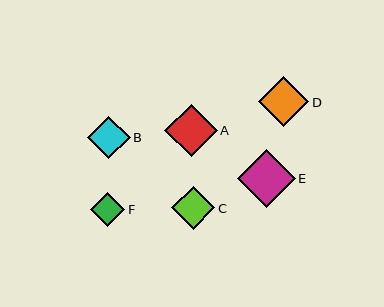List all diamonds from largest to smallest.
From largest to smallest: E, A, D, B, C, F.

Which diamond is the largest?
Diamond E is the largest with a size of approximately 58 pixels.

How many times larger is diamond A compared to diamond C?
Diamond A is approximately 1.2 times the size of diamond C.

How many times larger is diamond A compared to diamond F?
Diamond A is approximately 1.5 times the size of diamond F.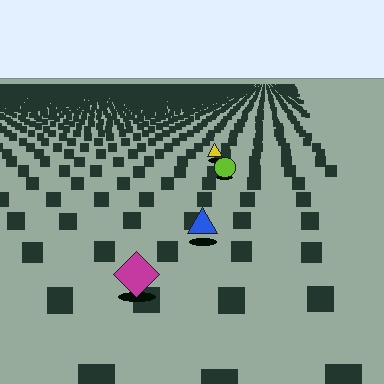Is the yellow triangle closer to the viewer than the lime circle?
No. The lime circle is closer — you can tell from the texture gradient: the ground texture is coarser near it.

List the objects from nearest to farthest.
From nearest to farthest: the magenta diamond, the blue triangle, the lime circle, the yellow triangle.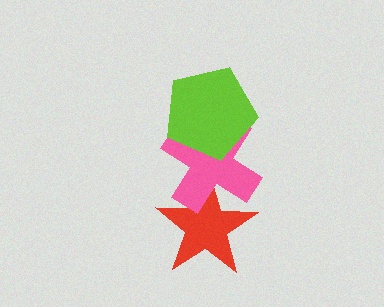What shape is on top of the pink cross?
The lime pentagon is on top of the pink cross.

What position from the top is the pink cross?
The pink cross is 2nd from the top.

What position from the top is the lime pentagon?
The lime pentagon is 1st from the top.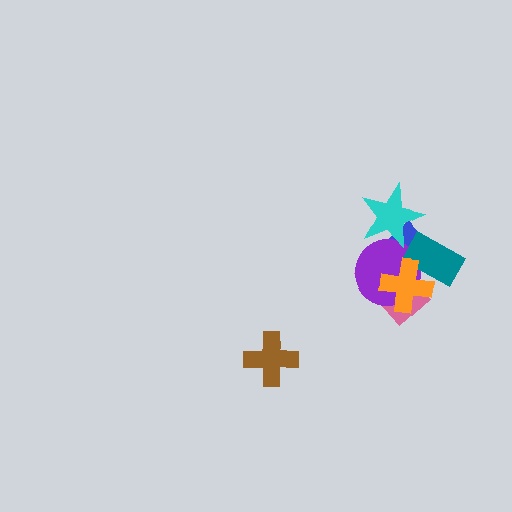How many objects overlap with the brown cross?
0 objects overlap with the brown cross.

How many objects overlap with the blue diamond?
5 objects overlap with the blue diamond.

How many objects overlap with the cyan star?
2 objects overlap with the cyan star.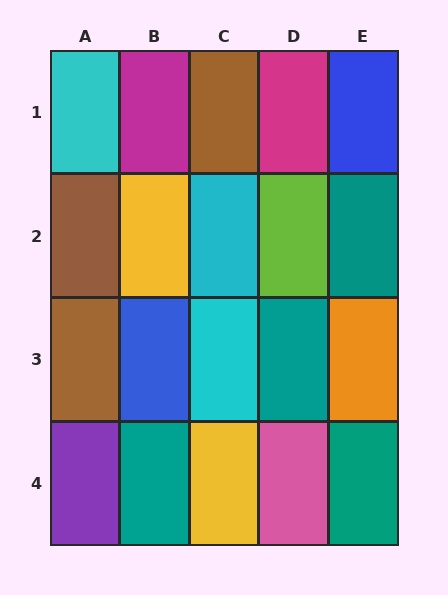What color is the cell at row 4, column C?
Yellow.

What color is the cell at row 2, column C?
Cyan.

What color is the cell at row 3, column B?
Blue.